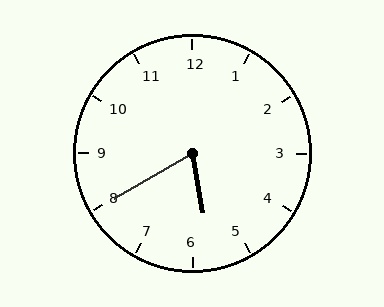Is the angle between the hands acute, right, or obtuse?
It is acute.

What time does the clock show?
5:40.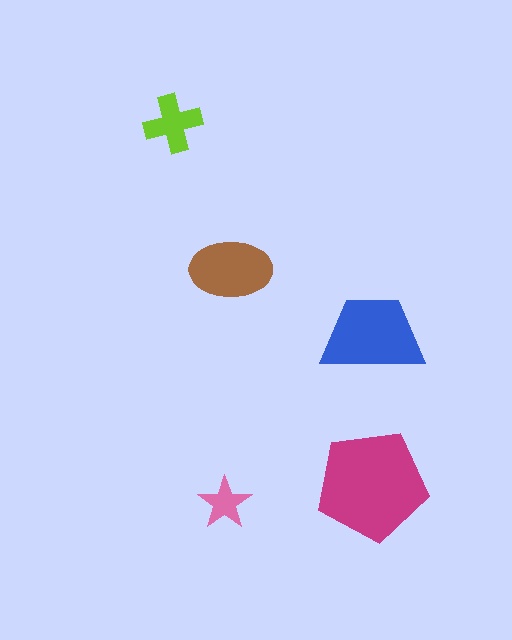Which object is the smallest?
The pink star.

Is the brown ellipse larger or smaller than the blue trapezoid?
Smaller.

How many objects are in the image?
There are 5 objects in the image.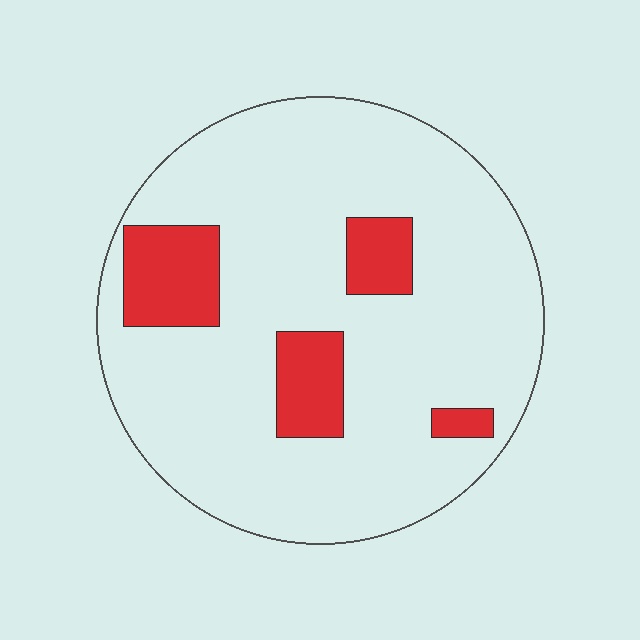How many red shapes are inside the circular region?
4.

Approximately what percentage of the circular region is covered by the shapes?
Approximately 15%.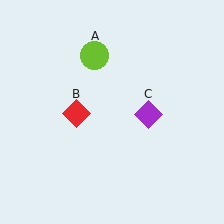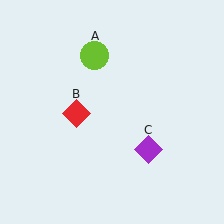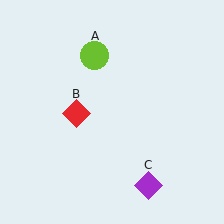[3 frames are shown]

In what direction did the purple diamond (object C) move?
The purple diamond (object C) moved down.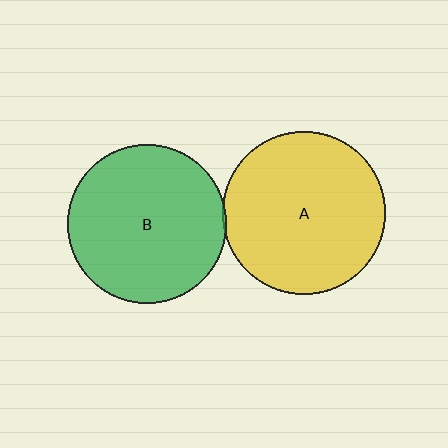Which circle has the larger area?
Circle A (yellow).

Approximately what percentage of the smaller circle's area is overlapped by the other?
Approximately 5%.